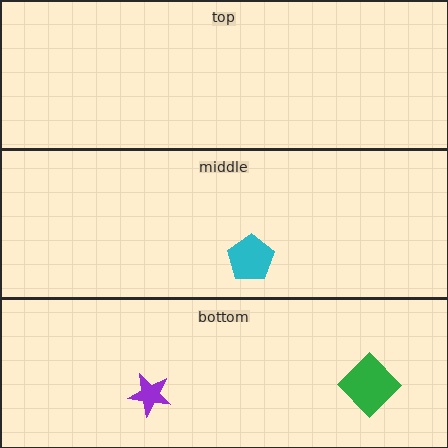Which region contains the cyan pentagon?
The middle region.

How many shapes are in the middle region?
1.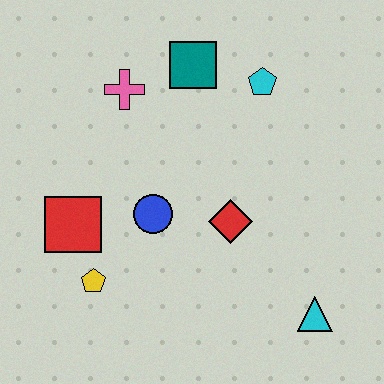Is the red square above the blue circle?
No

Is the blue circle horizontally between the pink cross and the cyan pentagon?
Yes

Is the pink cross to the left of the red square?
No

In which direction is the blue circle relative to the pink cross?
The blue circle is below the pink cross.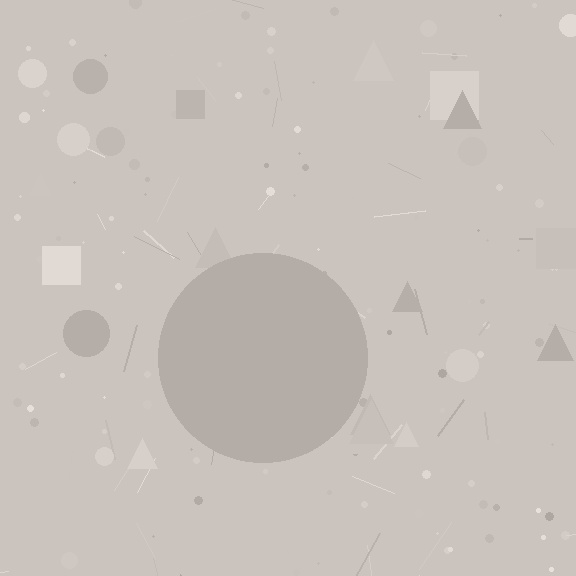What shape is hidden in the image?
A circle is hidden in the image.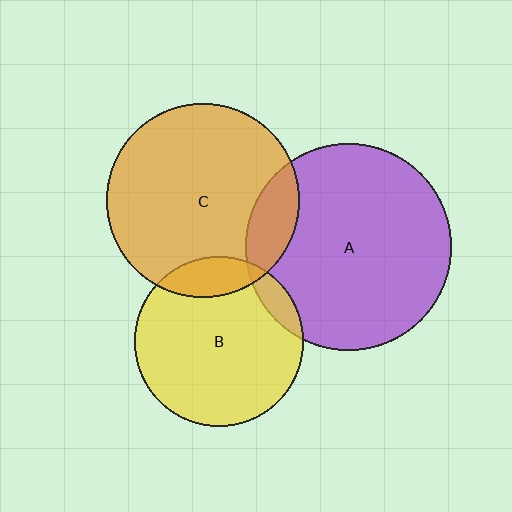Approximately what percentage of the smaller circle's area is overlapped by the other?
Approximately 10%.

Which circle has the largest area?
Circle A (purple).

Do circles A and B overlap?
Yes.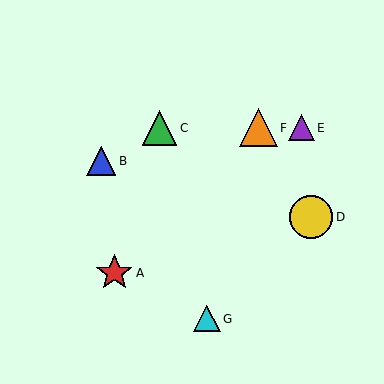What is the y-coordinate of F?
Object F is at y≈128.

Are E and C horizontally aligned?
Yes, both are at y≈128.